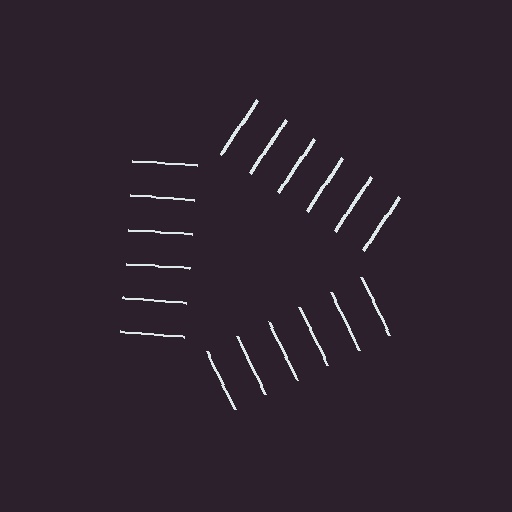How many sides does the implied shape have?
3 sides — the line-ends trace a triangle.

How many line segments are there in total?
18 — 6 along each of the 3 edges.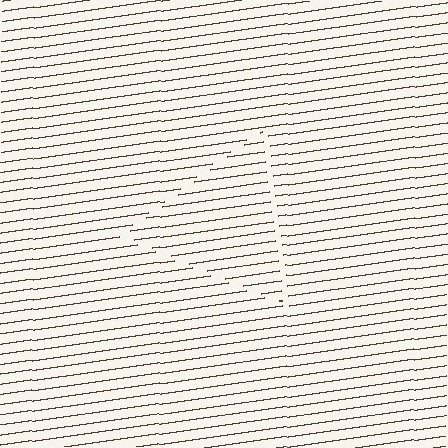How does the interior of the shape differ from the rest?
The interior of the shape contains the same grating, shifted by half a period — the contour is defined by the phase discontinuity where line-ends from the inner and outer gratings abut.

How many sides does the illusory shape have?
3 sides — the line-ends trace a triangle.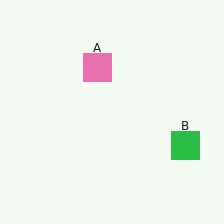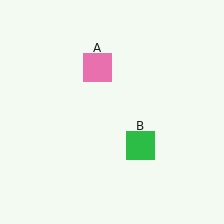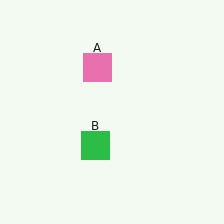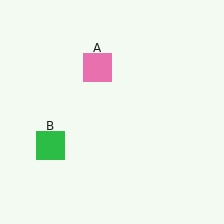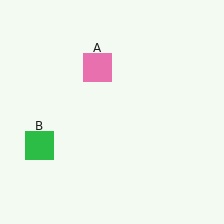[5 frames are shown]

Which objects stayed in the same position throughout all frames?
Pink square (object A) remained stationary.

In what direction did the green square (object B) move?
The green square (object B) moved left.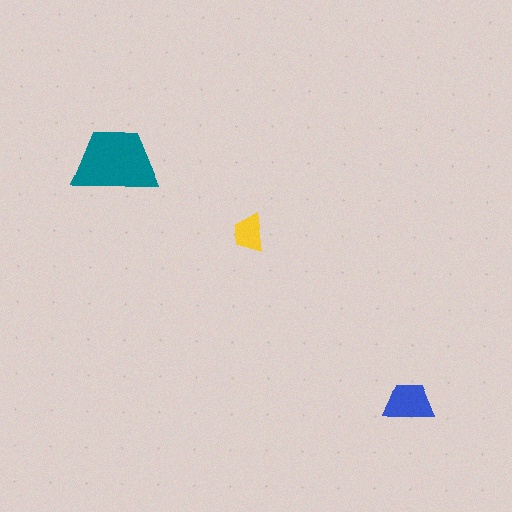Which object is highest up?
The teal trapezoid is topmost.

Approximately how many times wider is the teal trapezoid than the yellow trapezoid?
About 2 times wider.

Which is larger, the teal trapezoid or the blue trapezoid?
The teal one.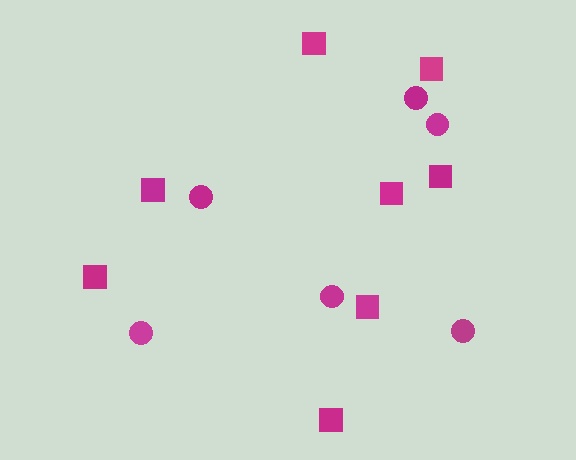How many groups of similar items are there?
There are 2 groups: one group of squares (8) and one group of circles (6).